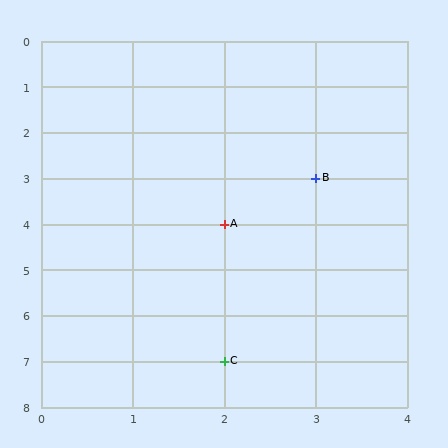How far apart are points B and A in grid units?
Points B and A are 1 column and 1 row apart (about 1.4 grid units diagonally).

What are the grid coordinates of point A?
Point A is at grid coordinates (2, 4).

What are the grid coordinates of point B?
Point B is at grid coordinates (3, 3).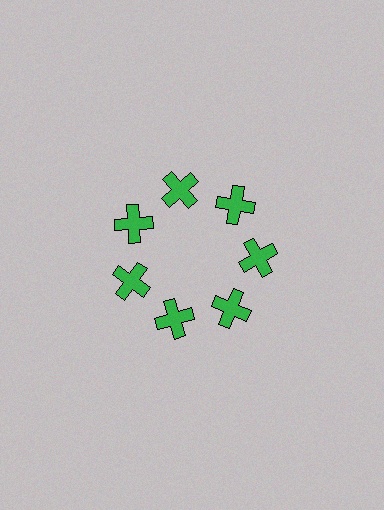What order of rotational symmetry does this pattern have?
This pattern has 7-fold rotational symmetry.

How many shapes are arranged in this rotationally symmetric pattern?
There are 7 shapes, arranged in 7 groups of 1.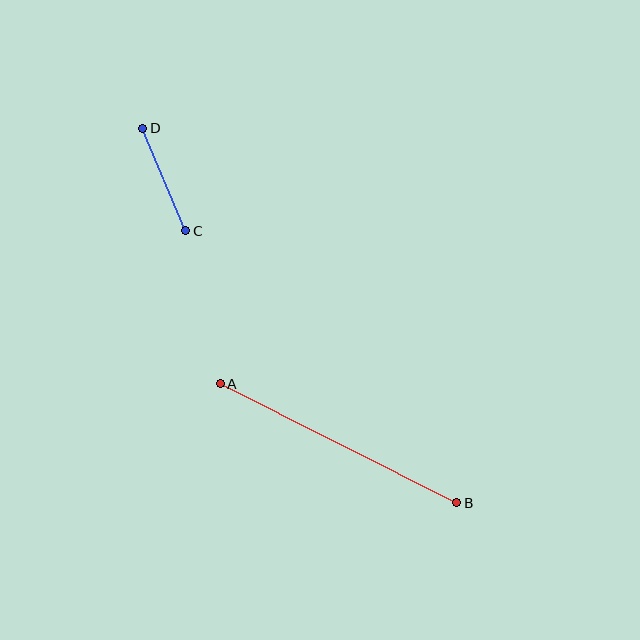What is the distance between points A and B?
The distance is approximately 265 pixels.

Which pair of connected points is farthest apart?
Points A and B are farthest apart.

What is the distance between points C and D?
The distance is approximately 111 pixels.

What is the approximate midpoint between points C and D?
The midpoint is at approximately (164, 180) pixels.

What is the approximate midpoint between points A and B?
The midpoint is at approximately (339, 443) pixels.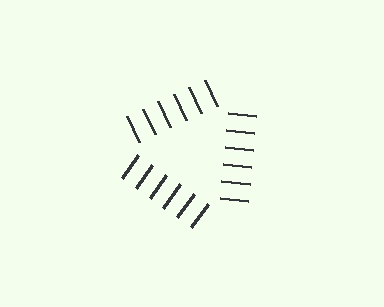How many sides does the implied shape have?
3 sides — the line-ends trace a triangle.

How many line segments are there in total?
18 — 6 along each of the 3 edges.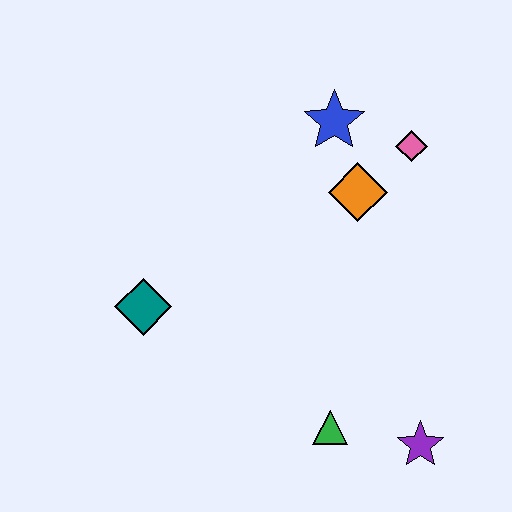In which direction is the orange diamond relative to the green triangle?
The orange diamond is above the green triangle.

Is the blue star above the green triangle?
Yes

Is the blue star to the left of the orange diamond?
Yes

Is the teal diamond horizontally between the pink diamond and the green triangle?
No